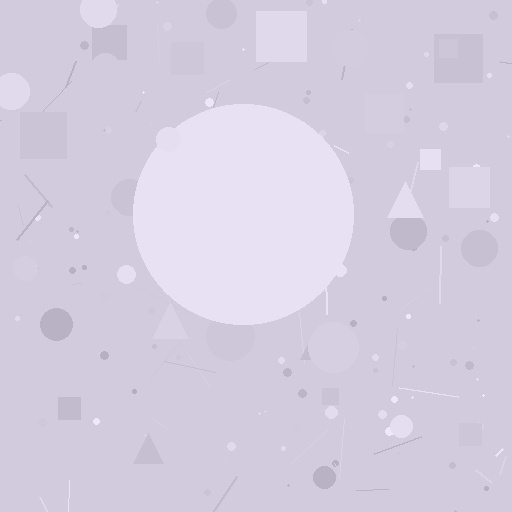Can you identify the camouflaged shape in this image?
The camouflaged shape is a circle.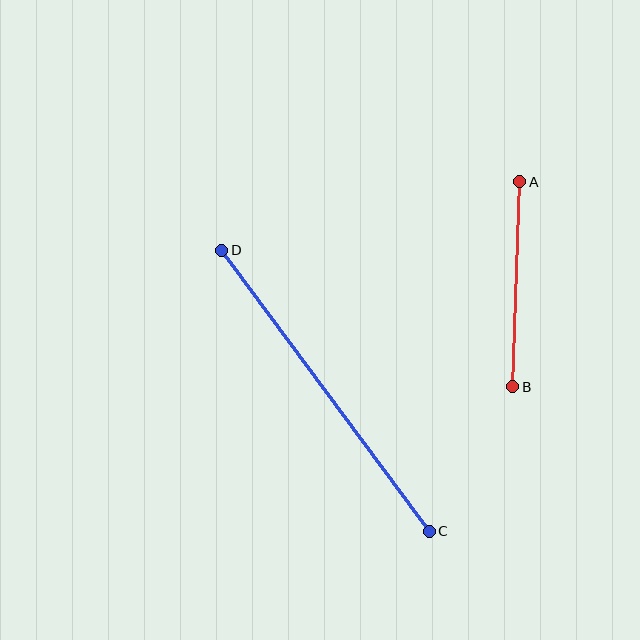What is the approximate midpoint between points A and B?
The midpoint is at approximately (516, 284) pixels.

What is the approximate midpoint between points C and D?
The midpoint is at approximately (325, 391) pixels.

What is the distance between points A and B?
The distance is approximately 206 pixels.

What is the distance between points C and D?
The distance is approximately 349 pixels.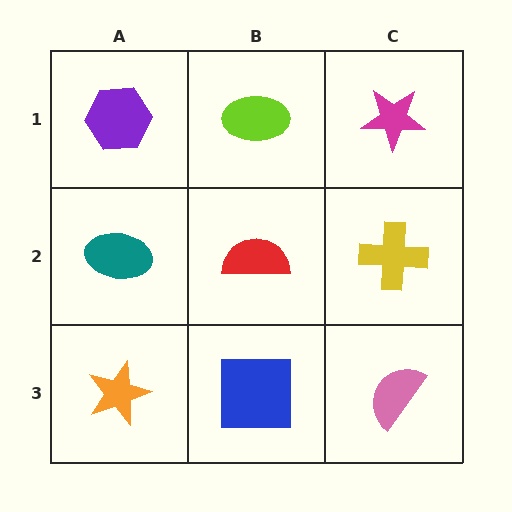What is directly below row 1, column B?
A red semicircle.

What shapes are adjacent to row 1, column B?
A red semicircle (row 2, column B), a purple hexagon (row 1, column A), a magenta star (row 1, column C).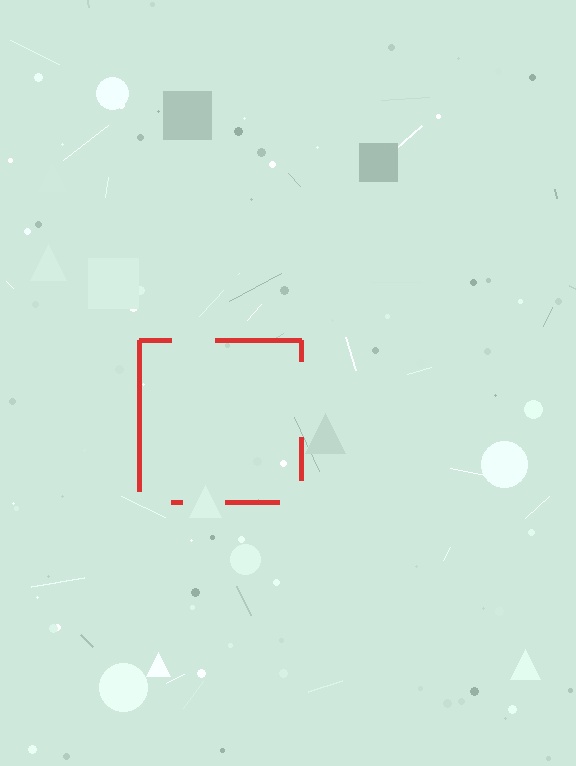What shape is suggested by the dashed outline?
The dashed outline suggests a square.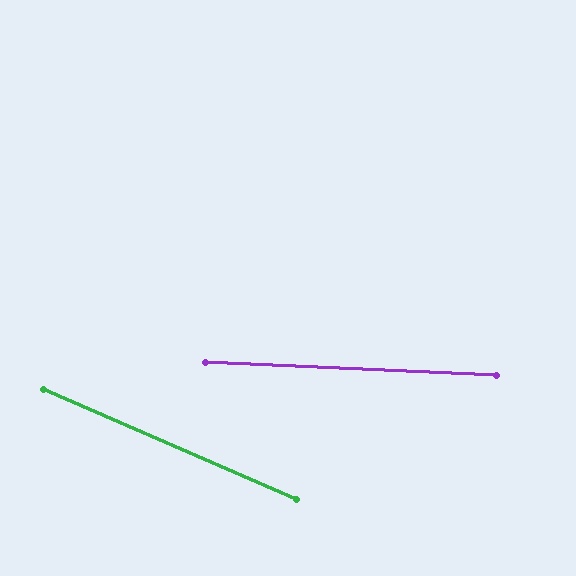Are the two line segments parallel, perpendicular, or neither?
Neither parallel nor perpendicular — they differ by about 21°.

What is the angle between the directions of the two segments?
Approximately 21 degrees.